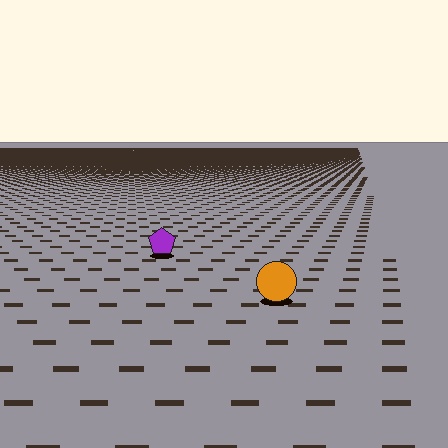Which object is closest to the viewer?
The orange circle is closest. The texture marks near it are larger and more spread out.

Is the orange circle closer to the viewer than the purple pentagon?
Yes. The orange circle is closer — you can tell from the texture gradient: the ground texture is coarser near it.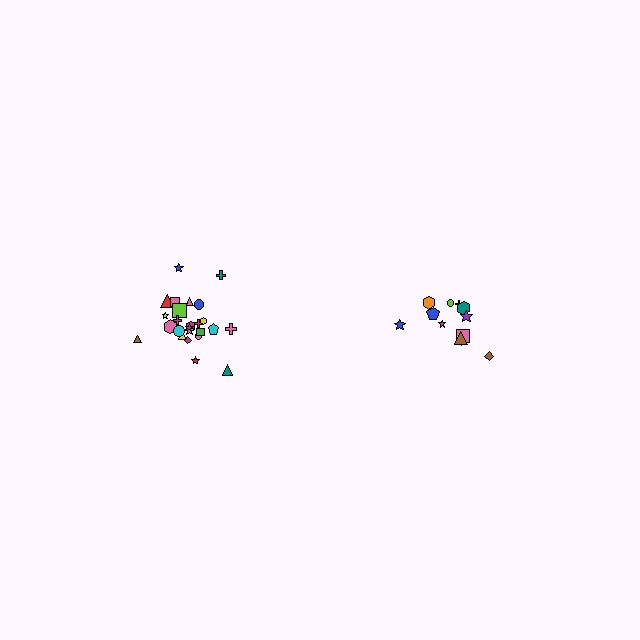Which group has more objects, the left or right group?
The left group.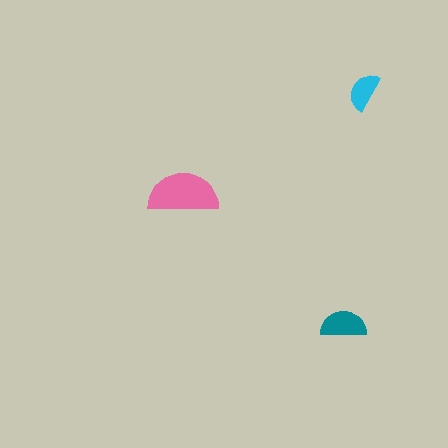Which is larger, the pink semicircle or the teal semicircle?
The pink one.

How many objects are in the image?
There are 3 objects in the image.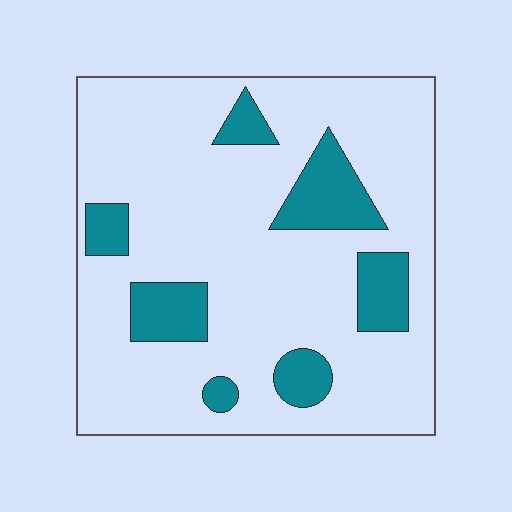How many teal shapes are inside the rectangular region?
7.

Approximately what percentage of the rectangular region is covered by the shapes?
Approximately 20%.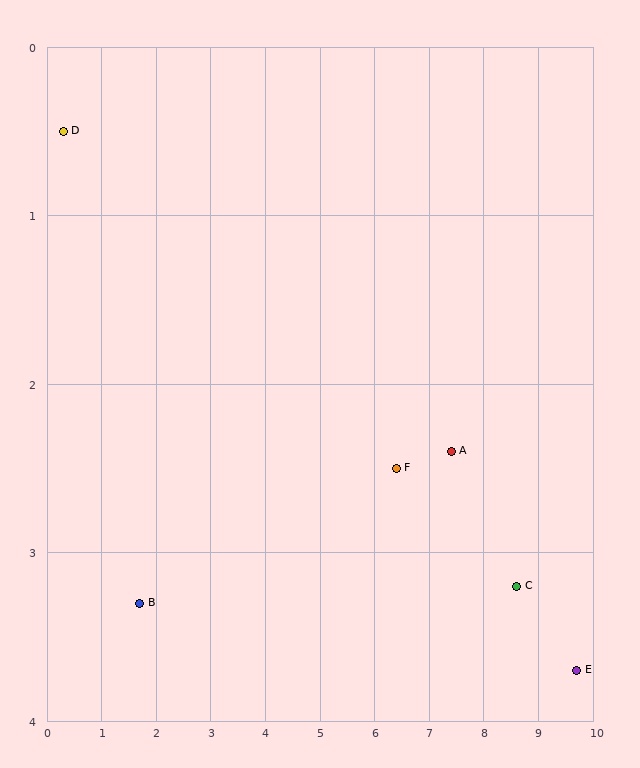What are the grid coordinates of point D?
Point D is at approximately (0.3, 0.5).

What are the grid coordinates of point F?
Point F is at approximately (6.4, 2.5).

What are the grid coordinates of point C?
Point C is at approximately (8.6, 3.2).